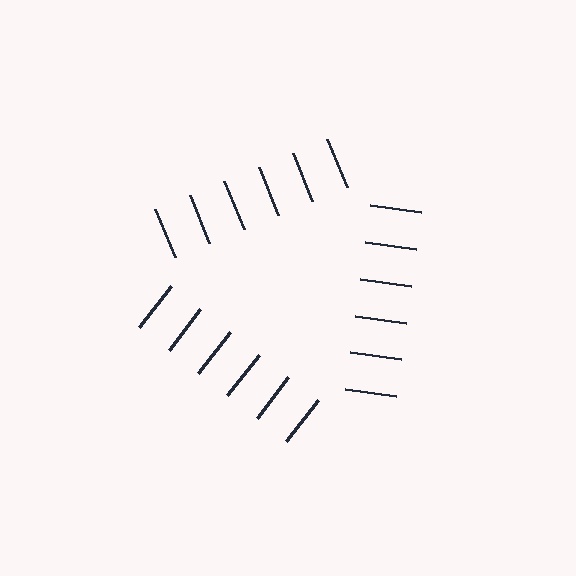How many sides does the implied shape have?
3 sides — the line-ends trace a triangle.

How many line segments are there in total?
18 — 6 along each of the 3 edges.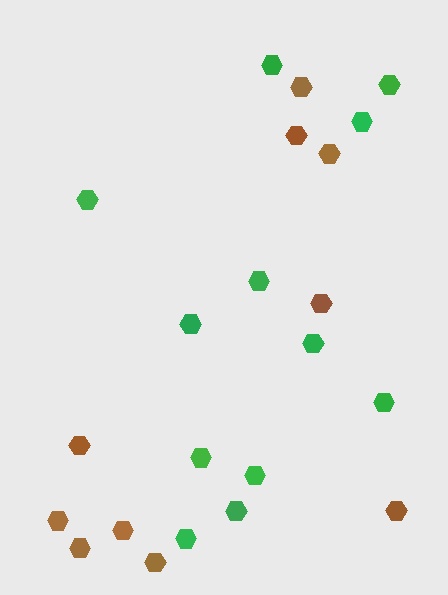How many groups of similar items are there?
There are 2 groups: one group of green hexagons (12) and one group of brown hexagons (10).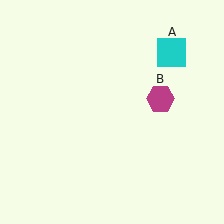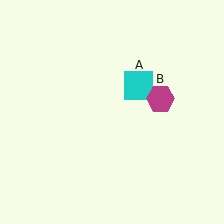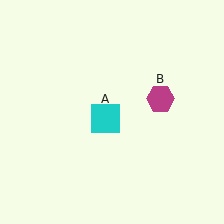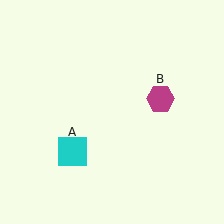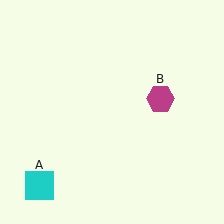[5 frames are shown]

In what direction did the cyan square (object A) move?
The cyan square (object A) moved down and to the left.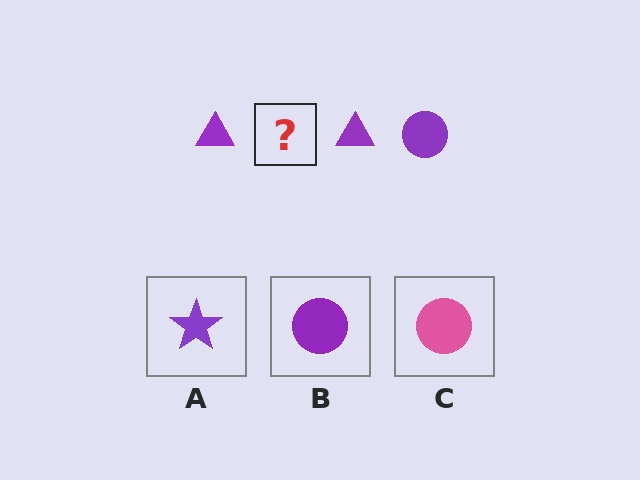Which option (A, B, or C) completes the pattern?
B.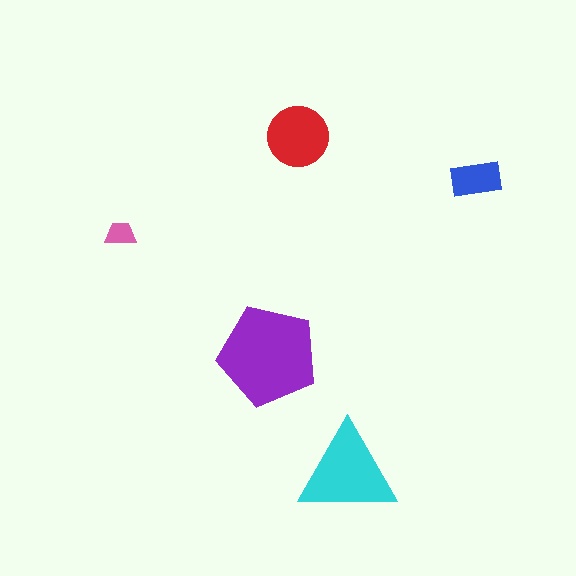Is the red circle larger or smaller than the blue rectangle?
Larger.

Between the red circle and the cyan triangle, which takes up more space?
The cyan triangle.